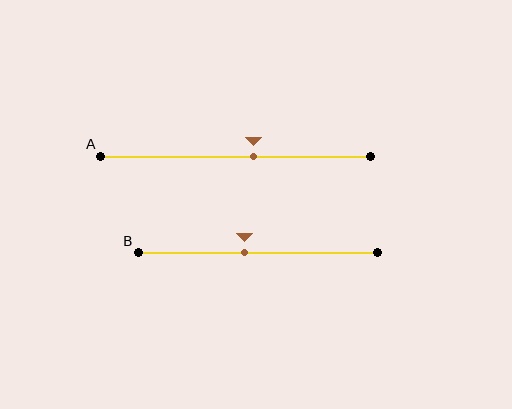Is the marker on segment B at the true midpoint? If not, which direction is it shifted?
No, the marker on segment B is shifted to the left by about 6% of the segment length.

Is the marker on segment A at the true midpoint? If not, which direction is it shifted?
No, the marker on segment A is shifted to the right by about 7% of the segment length.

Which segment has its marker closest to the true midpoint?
Segment B has its marker closest to the true midpoint.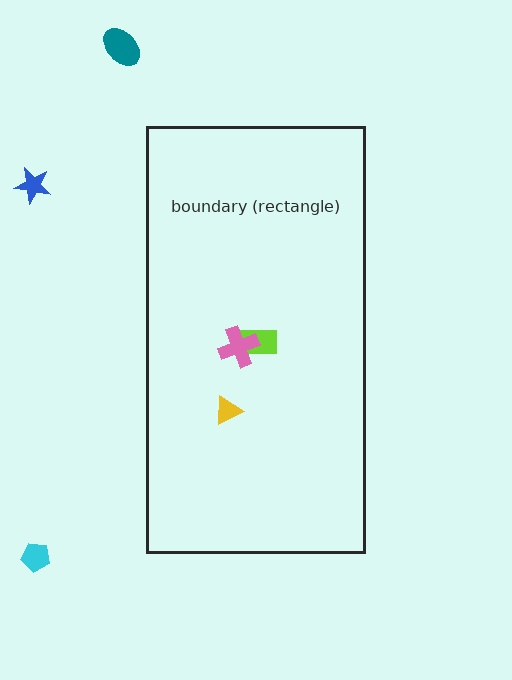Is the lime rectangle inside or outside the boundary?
Inside.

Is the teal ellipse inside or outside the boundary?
Outside.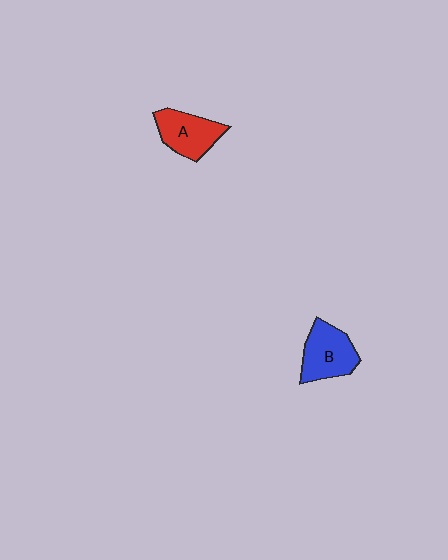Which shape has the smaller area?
Shape A (red).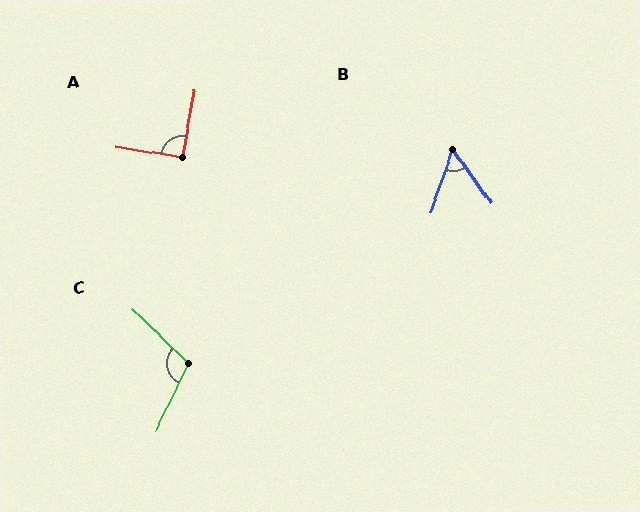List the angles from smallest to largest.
B (55°), A (92°), C (108°).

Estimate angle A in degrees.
Approximately 92 degrees.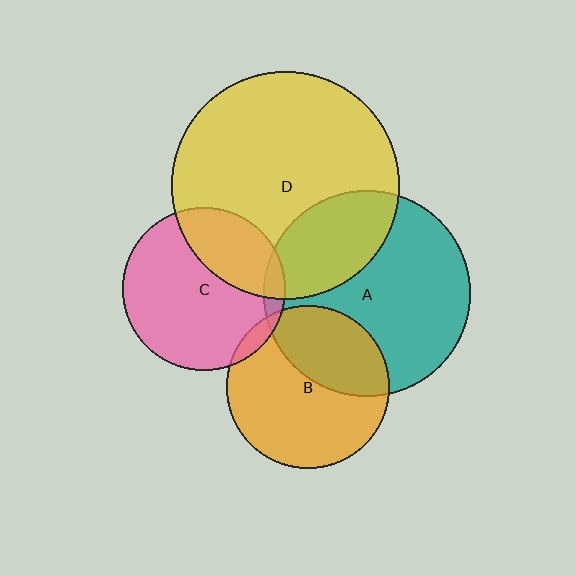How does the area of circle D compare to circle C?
Approximately 1.9 times.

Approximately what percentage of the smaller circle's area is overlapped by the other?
Approximately 5%.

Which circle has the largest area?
Circle D (yellow).